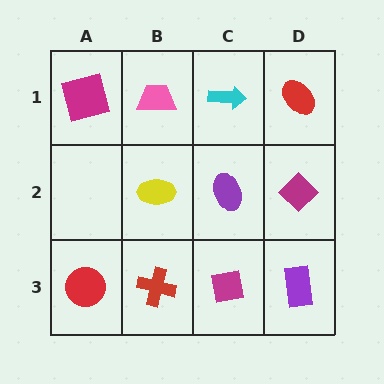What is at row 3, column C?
A magenta square.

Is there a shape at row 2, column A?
No, that cell is empty.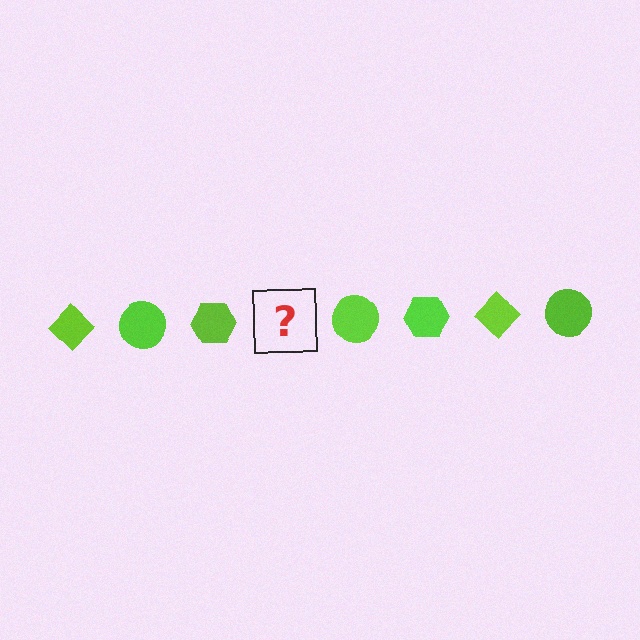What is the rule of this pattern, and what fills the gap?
The rule is that the pattern cycles through diamond, circle, hexagon shapes in lime. The gap should be filled with a lime diamond.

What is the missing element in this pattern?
The missing element is a lime diamond.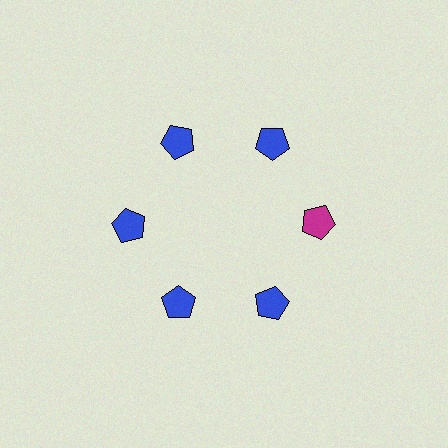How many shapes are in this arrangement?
There are 6 shapes arranged in a ring pattern.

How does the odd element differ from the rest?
It has a different color: magenta instead of blue.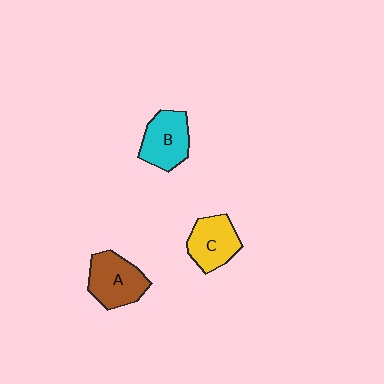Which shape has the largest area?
Shape A (brown).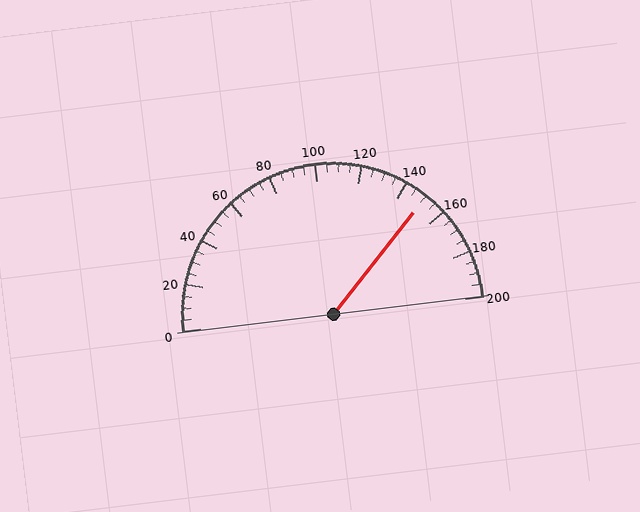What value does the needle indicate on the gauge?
The needle indicates approximately 150.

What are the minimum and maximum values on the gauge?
The gauge ranges from 0 to 200.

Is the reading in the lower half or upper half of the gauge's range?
The reading is in the upper half of the range (0 to 200).